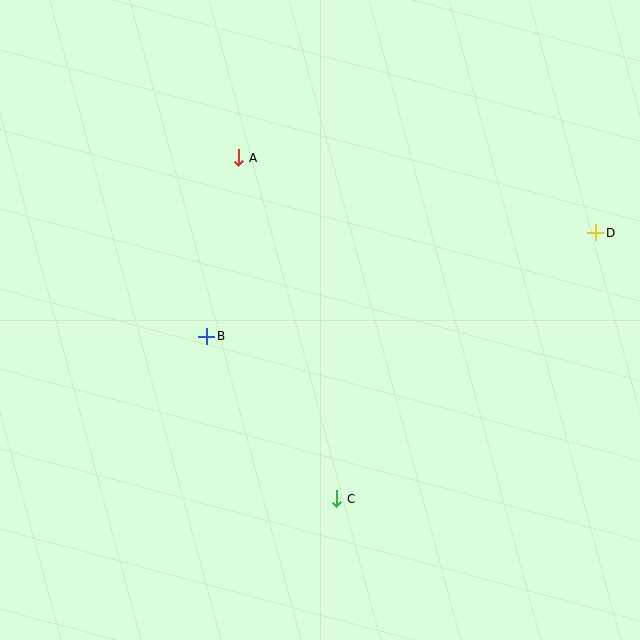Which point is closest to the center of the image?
Point B at (207, 336) is closest to the center.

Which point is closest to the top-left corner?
Point A is closest to the top-left corner.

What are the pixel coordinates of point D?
Point D is at (596, 233).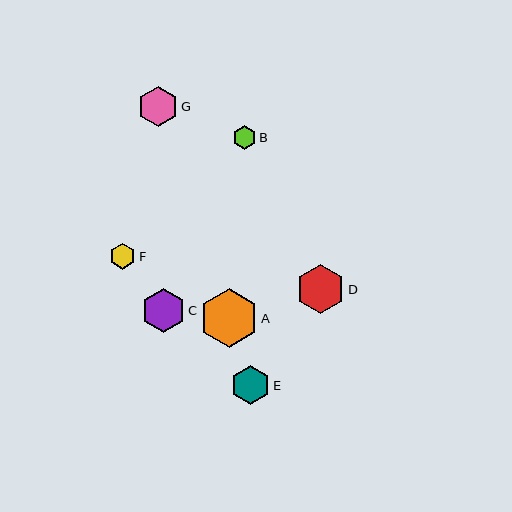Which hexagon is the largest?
Hexagon A is the largest with a size of approximately 58 pixels.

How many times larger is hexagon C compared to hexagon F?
Hexagon C is approximately 1.7 times the size of hexagon F.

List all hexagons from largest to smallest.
From largest to smallest: A, D, C, G, E, F, B.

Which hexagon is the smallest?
Hexagon B is the smallest with a size of approximately 23 pixels.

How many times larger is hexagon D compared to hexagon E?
Hexagon D is approximately 1.3 times the size of hexagon E.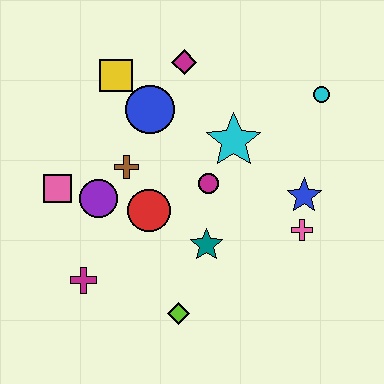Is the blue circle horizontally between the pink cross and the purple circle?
Yes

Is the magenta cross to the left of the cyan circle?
Yes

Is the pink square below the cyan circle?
Yes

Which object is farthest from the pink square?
The cyan circle is farthest from the pink square.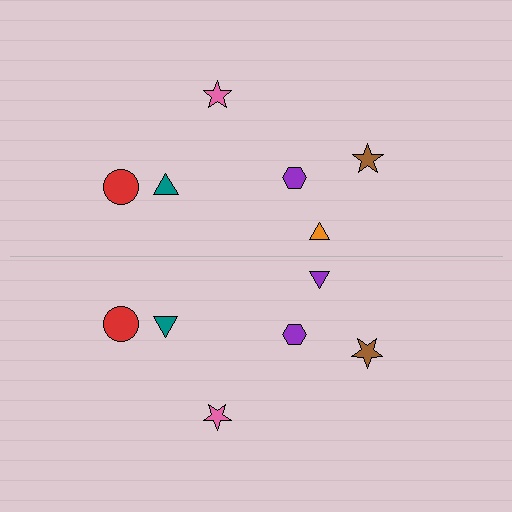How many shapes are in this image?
There are 12 shapes in this image.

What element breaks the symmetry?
The purple triangle on the bottom side breaks the symmetry — its mirror counterpart is orange.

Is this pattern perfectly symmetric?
No, the pattern is not perfectly symmetric. The purple triangle on the bottom side breaks the symmetry — its mirror counterpart is orange.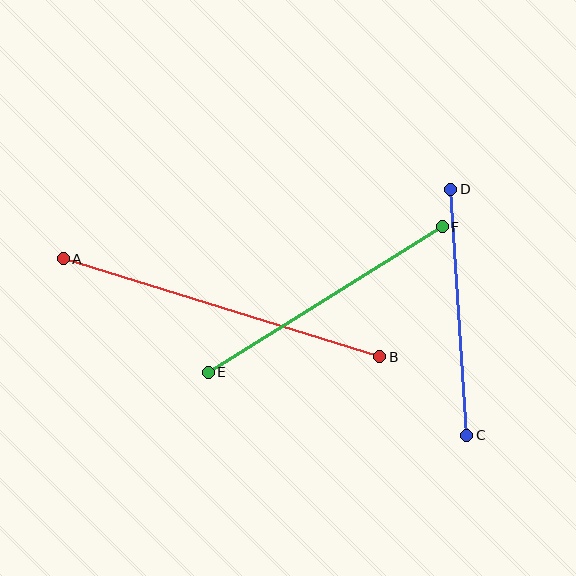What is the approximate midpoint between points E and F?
The midpoint is at approximately (325, 300) pixels.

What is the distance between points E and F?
The distance is approximately 275 pixels.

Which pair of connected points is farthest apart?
Points A and B are farthest apart.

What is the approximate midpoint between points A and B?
The midpoint is at approximately (222, 308) pixels.